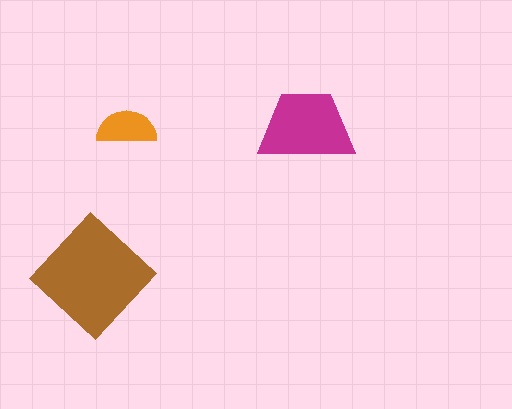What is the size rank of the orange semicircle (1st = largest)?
3rd.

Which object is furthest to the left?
The brown diamond is leftmost.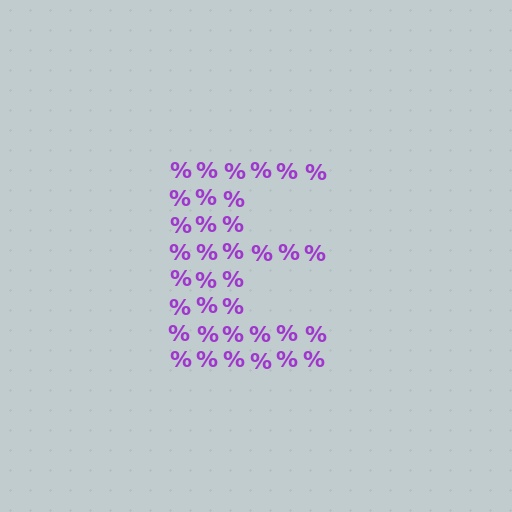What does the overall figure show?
The overall figure shows the letter E.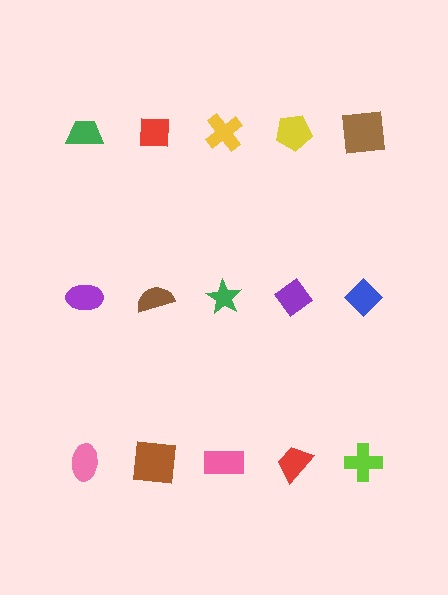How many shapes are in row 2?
5 shapes.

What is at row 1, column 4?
A yellow pentagon.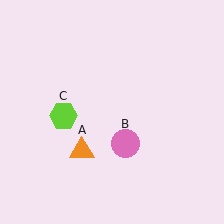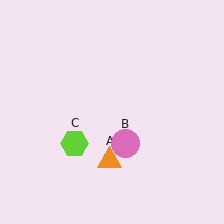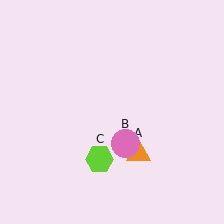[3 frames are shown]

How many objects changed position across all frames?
2 objects changed position: orange triangle (object A), lime hexagon (object C).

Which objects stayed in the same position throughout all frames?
Pink circle (object B) remained stationary.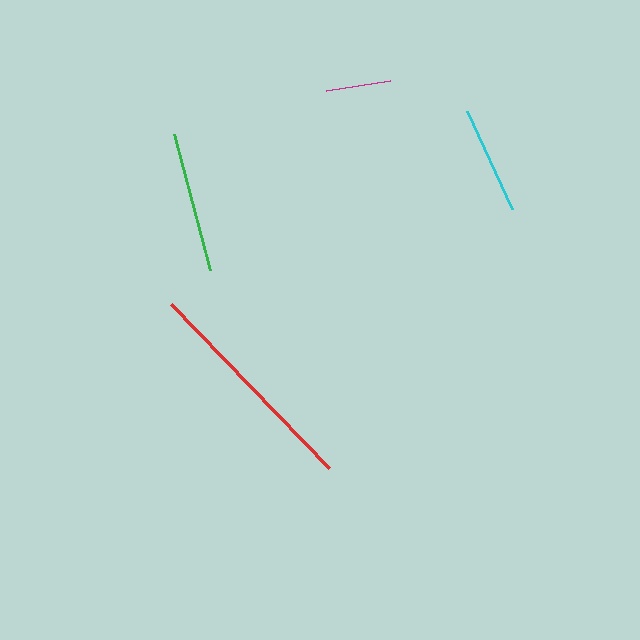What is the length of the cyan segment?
The cyan segment is approximately 107 pixels long.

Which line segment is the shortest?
The magenta line is the shortest at approximately 65 pixels.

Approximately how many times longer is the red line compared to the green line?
The red line is approximately 1.6 times the length of the green line.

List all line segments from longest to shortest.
From longest to shortest: red, green, cyan, magenta.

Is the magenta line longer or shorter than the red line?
The red line is longer than the magenta line.